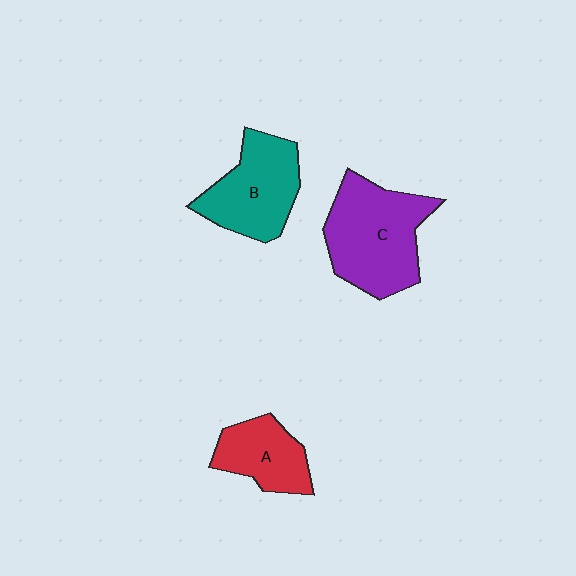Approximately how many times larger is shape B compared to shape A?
Approximately 1.4 times.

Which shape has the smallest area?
Shape A (red).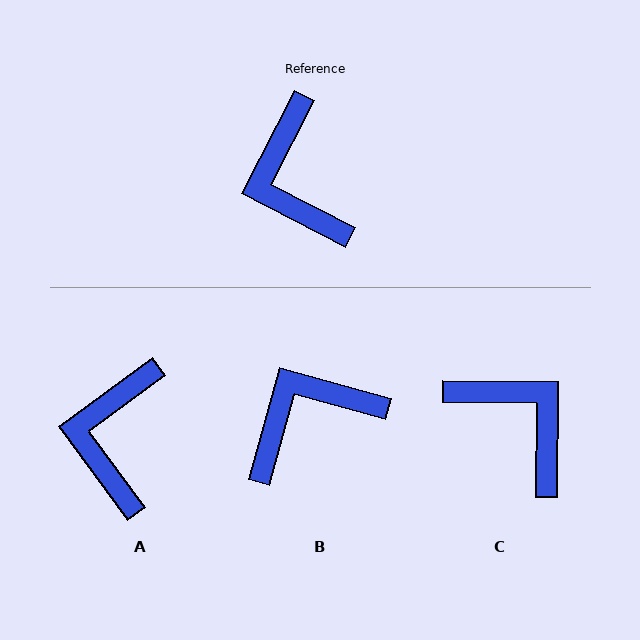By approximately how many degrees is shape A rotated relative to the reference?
Approximately 27 degrees clockwise.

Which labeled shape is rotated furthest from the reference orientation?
C, about 153 degrees away.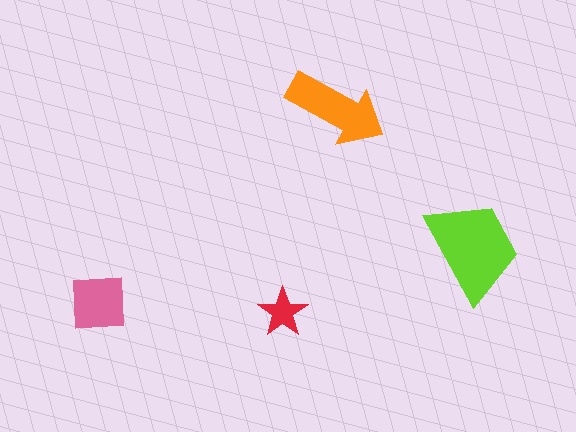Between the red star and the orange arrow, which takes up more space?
The orange arrow.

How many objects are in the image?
There are 4 objects in the image.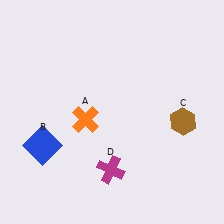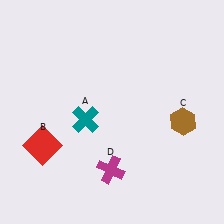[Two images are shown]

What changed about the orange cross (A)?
In Image 1, A is orange. In Image 2, it changed to teal.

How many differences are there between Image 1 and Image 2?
There are 2 differences between the two images.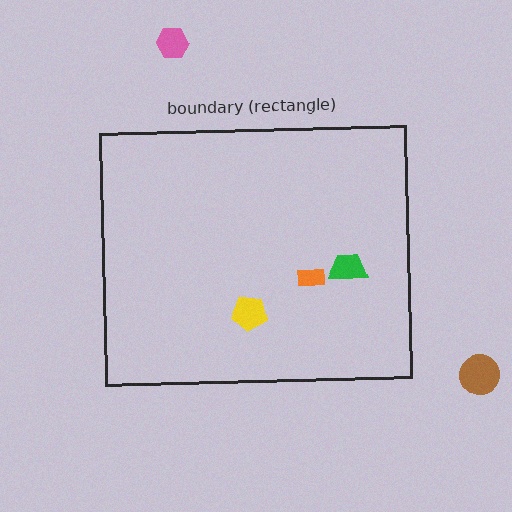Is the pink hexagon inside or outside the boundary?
Outside.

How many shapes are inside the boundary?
3 inside, 2 outside.